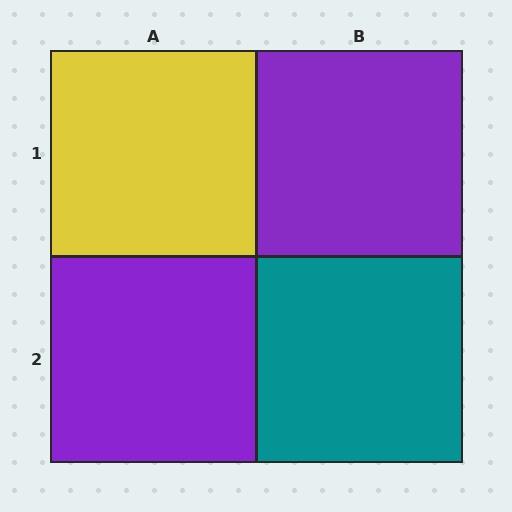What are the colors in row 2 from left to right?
Purple, teal.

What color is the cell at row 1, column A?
Yellow.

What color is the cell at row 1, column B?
Purple.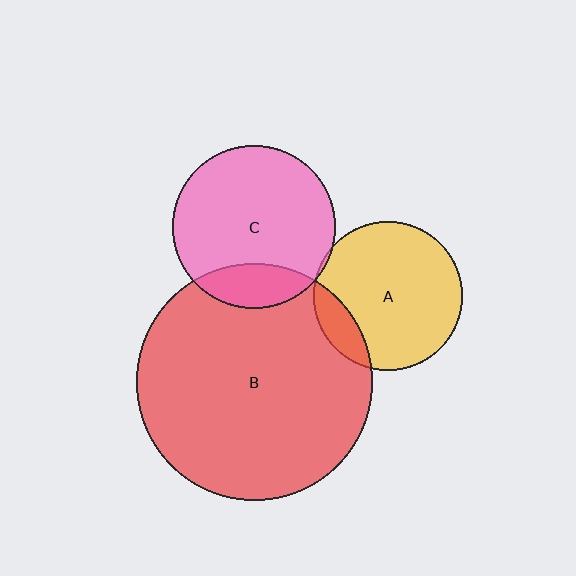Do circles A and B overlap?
Yes.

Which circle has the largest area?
Circle B (red).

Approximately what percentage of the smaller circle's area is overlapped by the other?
Approximately 15%.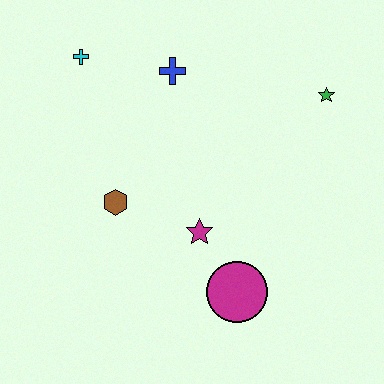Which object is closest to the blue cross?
The cyan cross is closest to the blue cross.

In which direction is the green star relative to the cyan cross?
The green star is to the right of the cyan cross.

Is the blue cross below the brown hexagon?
No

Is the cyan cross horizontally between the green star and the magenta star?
No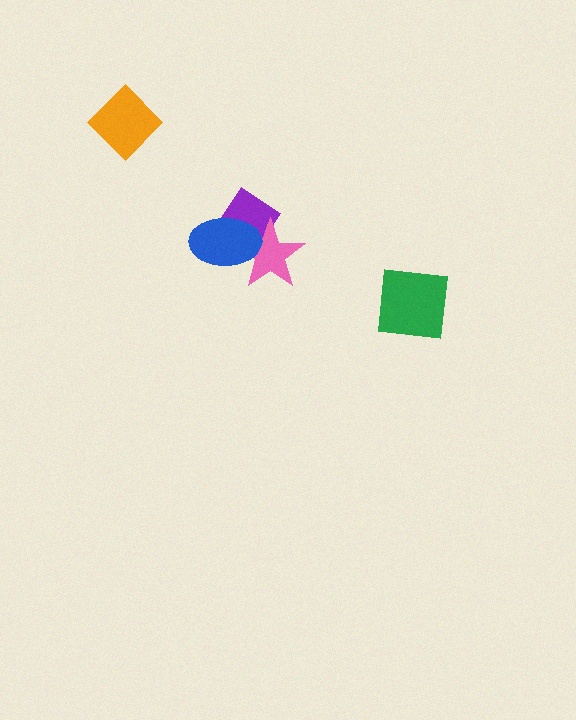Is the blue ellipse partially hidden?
No, no other shape covers it.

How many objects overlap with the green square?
0 objects overlap with the green square.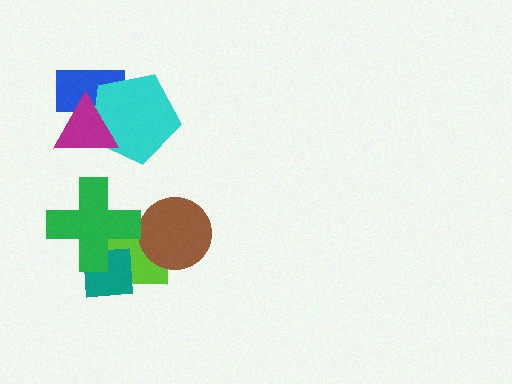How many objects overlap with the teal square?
2 objects overlap with the teal square.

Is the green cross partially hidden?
No, no other shape covers it.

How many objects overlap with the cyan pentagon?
2 objects overlap with the cyan pentagon.